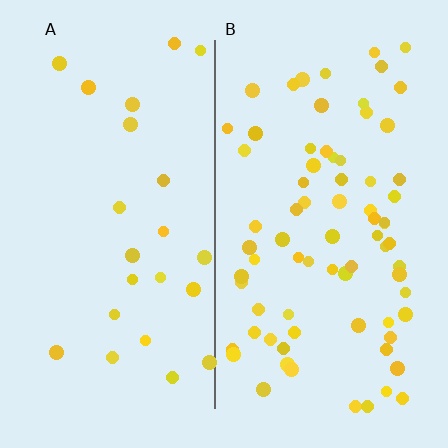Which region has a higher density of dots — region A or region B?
B (the right).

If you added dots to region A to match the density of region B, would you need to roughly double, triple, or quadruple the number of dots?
Approximately triple.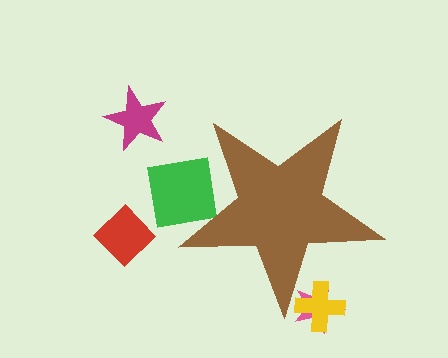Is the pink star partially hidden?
Yes, the pink star is partially hidden behind the brown star.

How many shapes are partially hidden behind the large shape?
3 shapes are partially hidden.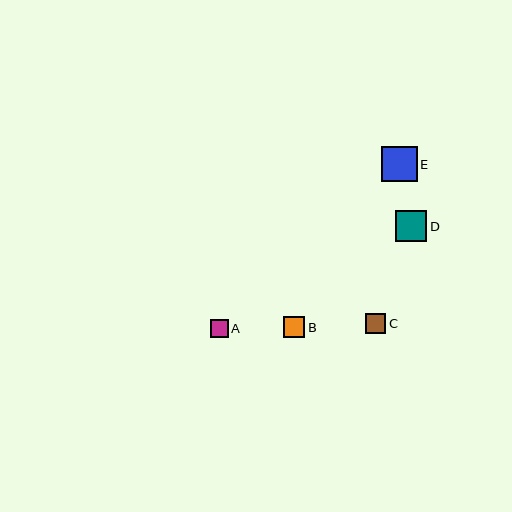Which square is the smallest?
Square A is the smallest with a size of approximately 17 pixels.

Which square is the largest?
Square E is the largest with a size of approximately 35 pixels.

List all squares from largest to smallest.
From largest to smallest: E, D, B, C, A.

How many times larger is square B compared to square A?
Square B is approximately 1.2 times the size of square A.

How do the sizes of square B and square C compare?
Square B and square C are approximately the same size.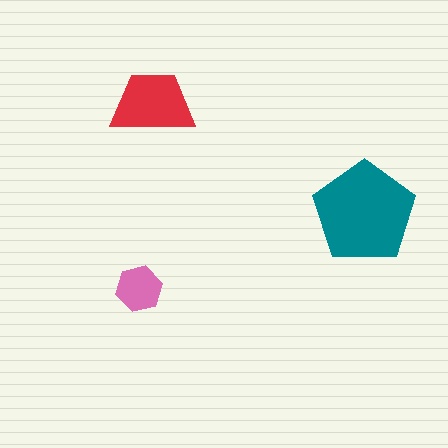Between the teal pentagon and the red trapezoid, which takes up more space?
The teal pentagon.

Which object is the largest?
The teal pentagon.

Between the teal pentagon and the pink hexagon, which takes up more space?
The teal pentagon.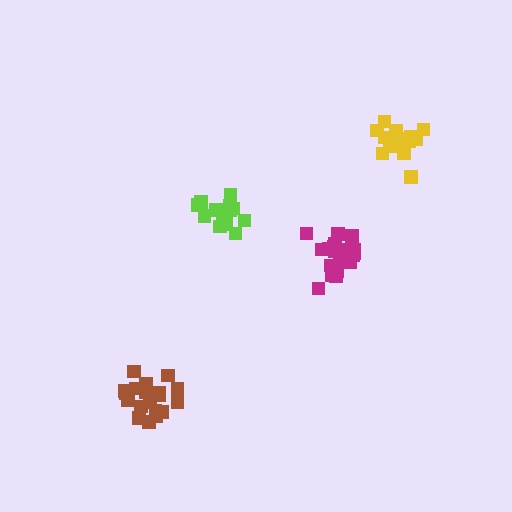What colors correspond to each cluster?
The clusters are colored: magenta, lime, yellow, brown.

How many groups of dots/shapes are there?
There are 4 groups.